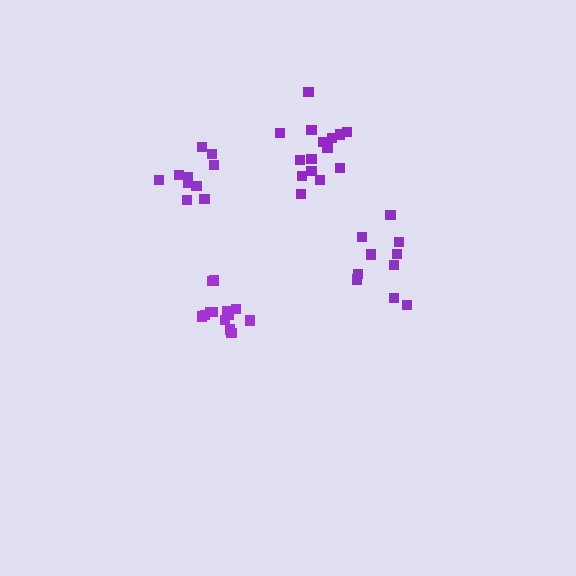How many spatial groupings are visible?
There are 4 spatial groupings.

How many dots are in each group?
Group 1: 10 dots, Group 2: 13 dots, Group 3: 15 dots, Group 4: 10 dots (48 total).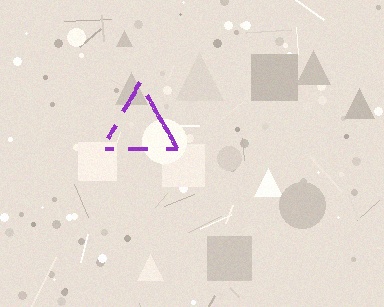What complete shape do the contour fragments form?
The contour fragments form a triangle.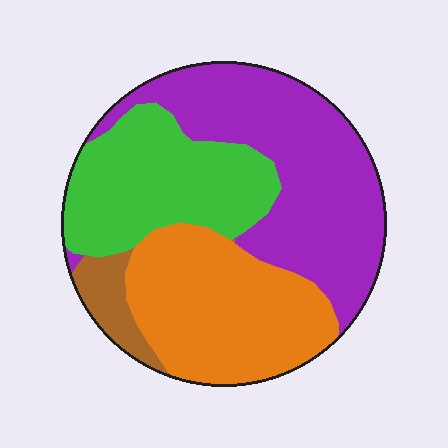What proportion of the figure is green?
Green takes up about one quarter (1/4) of the figure.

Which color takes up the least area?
Brown, at roughly 5%.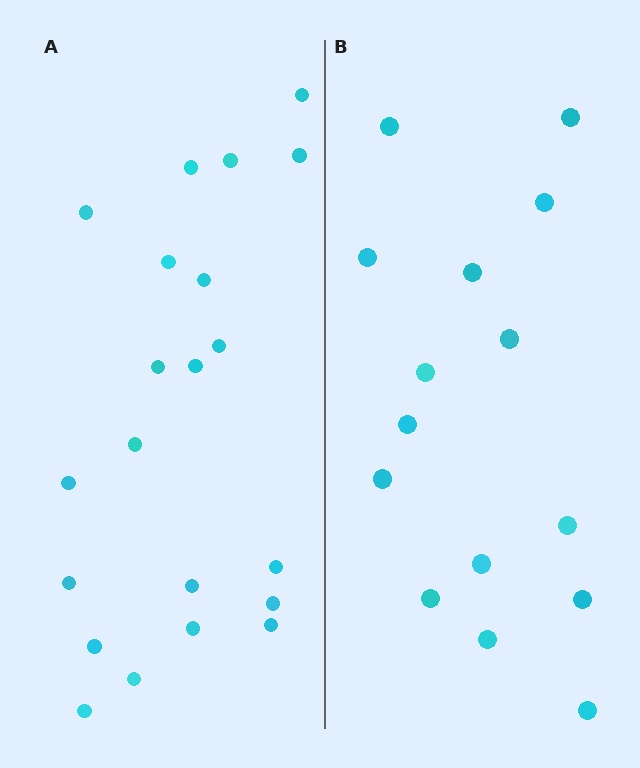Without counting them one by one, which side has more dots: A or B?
Region A (the left region) has more dots.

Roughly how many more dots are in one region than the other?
Region A has about 6 more dots than region B.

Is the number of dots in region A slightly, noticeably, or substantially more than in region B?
Region A has noticeably more, but not dramatically so. The ratio is roughly 1.4 to 1.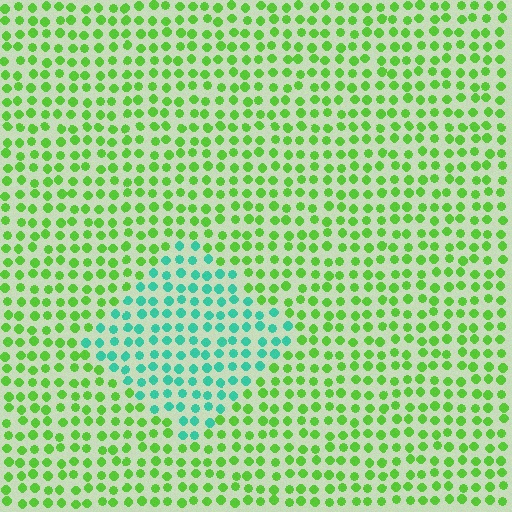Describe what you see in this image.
The image is filled with small lime elements in a uniform arrangement. A diamond-shaped region is visible where the elements are tinted to a slightly different hue, forming a subtle color boundary.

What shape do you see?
I see a diamond.